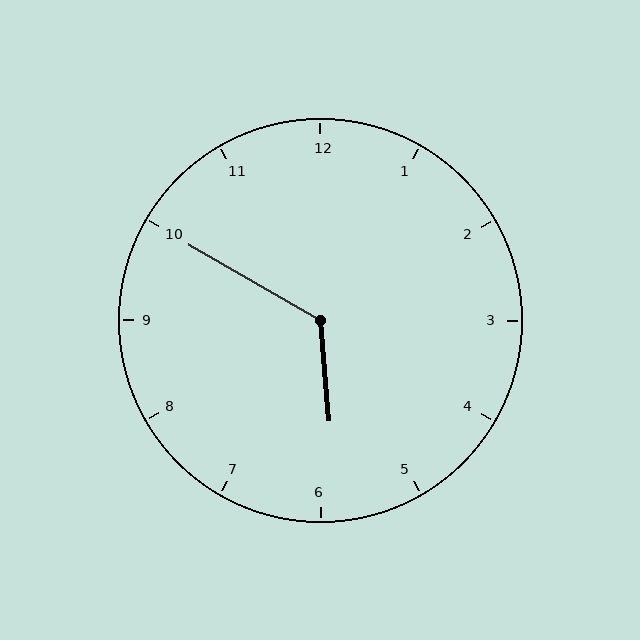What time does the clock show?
5:50.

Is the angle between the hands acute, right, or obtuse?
It is obtuse.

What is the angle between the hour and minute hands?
Approximately 125 degrees.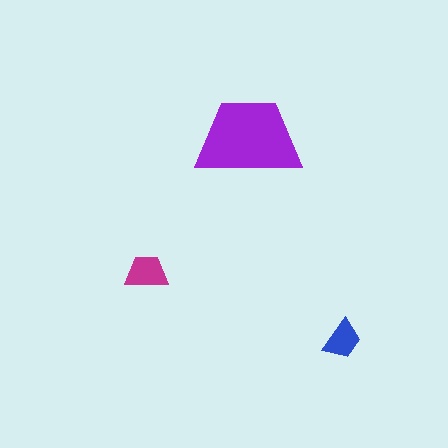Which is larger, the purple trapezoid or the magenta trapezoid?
The purple one.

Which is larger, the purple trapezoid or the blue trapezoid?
The purple one.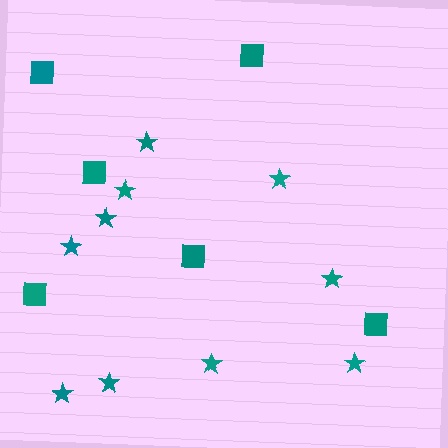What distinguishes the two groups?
There are 2 groups: one group of stars (10) and one group of squares (6).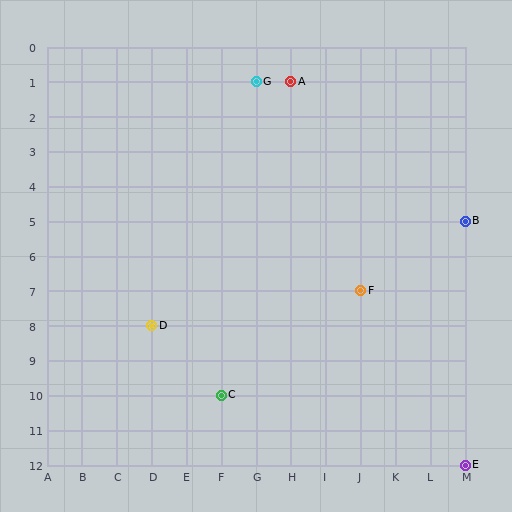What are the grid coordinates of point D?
Point D is at grid coordinates (D, 8).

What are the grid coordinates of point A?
Point A is at grid coordinates (H, 1).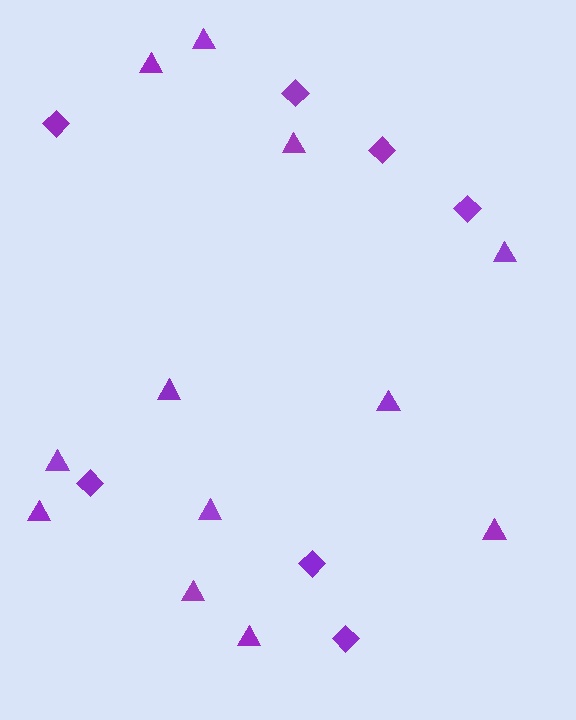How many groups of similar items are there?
There are 2 groups: one group of diamonds (7) and one group of triangles (12).